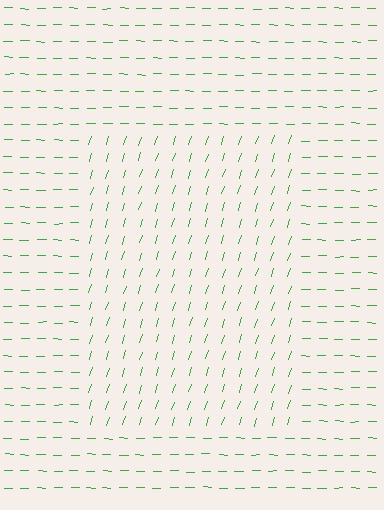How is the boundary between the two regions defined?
The boundary is defined purely by a change in line orientation (approximately 73 degrees difference). All lines are the same color and thickness.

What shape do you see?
I see a rectangle.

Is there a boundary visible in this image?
Yes, there is a texture boundary formed by a change in line orientation.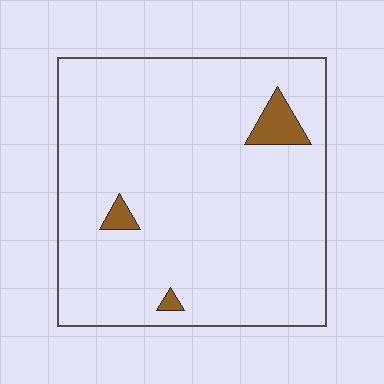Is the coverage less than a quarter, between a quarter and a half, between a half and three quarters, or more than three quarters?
Less than a quarter.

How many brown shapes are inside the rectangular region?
3.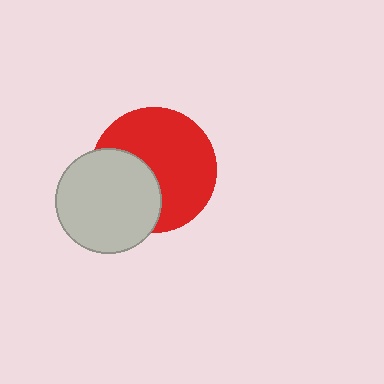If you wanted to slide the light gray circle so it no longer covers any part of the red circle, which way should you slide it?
Slide it toward the lower-left — that is the most direct way to separate the two shapes.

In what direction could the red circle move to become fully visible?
The red circle could move toward the upper-right. That would shift it out from behind the light gray circle entirely.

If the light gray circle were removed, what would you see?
You would see the complete red circle.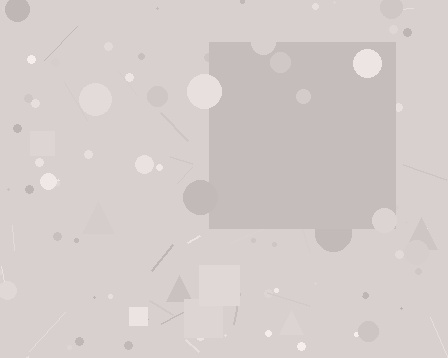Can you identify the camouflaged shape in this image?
The camouflaged shape is a square.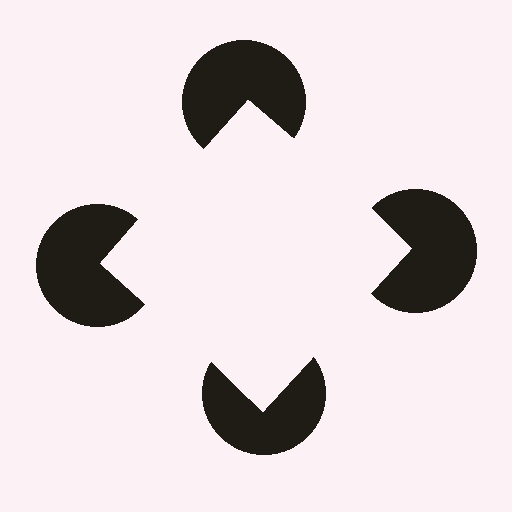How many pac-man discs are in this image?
There are 4 — one at each vertex of the illusory square.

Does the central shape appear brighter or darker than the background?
It typically appears slightly brighter than the background, even though no actual brightness change is drawn.